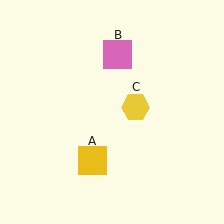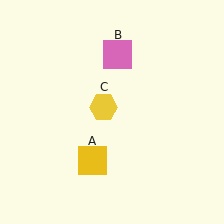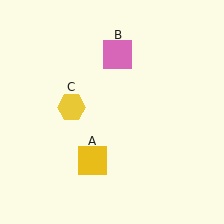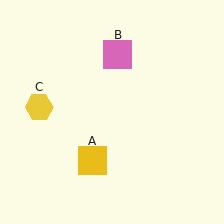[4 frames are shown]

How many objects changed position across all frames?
1 object changed position: yellow hexagon (object C).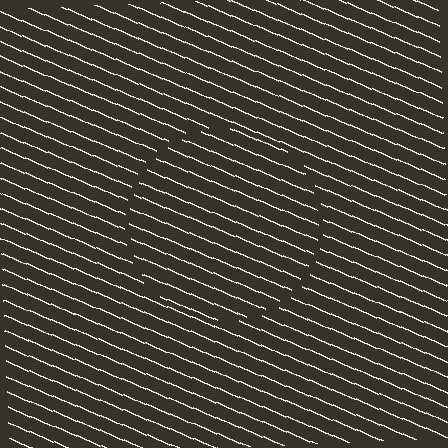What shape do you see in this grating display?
An illusory circle. The interior of the shape contains the same grating, shifted by half a period — the contour is defined by the phase discontinuity where line-ends from the inner and outer gratings abut.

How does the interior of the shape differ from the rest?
The interior of the shape contains the same grating, shifted by half a period — the contour is defined by the phase discontinuity where line-ends from the inner and outer gratings abut.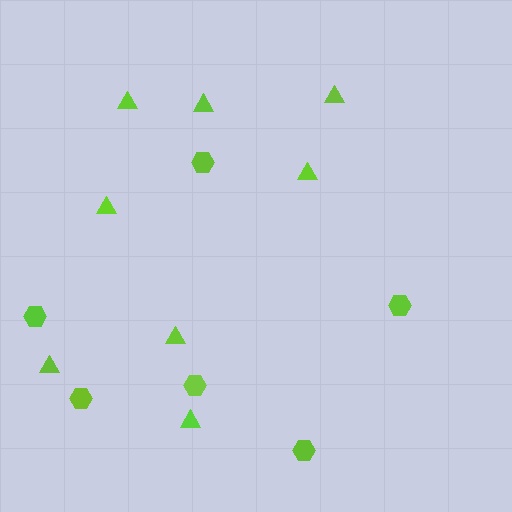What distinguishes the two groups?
There are 2 groups: one group of triangles (8) and one group of hexagons (6).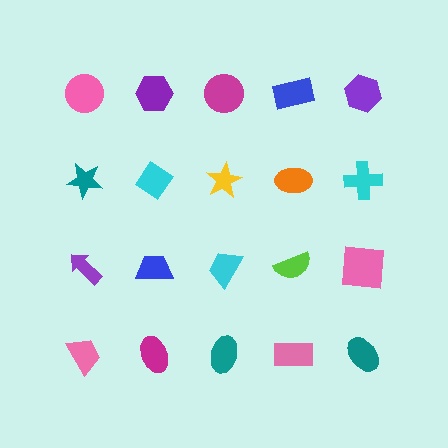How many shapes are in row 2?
5 shapes.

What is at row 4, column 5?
A teal ellipse.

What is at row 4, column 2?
A magenta ellipse.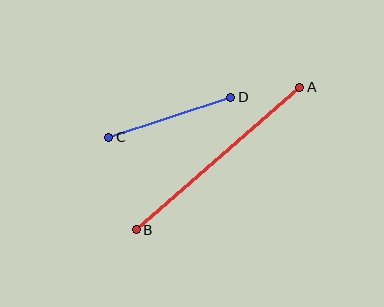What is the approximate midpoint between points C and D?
The midpoint is at approximately (170, 117) pixels.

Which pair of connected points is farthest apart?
Points A and B are farthest apart.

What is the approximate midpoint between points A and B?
The midpoint is at approximately (218, 158) pixels.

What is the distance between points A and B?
The distance is approximately 217 pixels.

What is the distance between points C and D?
The distance is approximately 128 pixels.